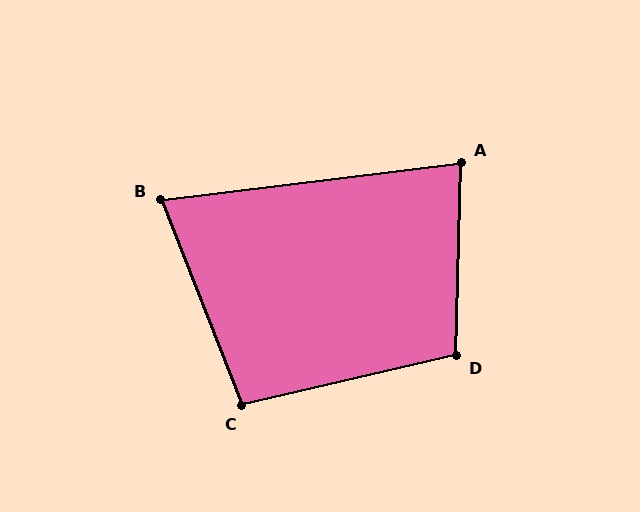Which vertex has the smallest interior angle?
B, at approximately 76 degrees.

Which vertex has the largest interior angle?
D, at approximately 104 degrees.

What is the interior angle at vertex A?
Approximately 82 degrees (acute).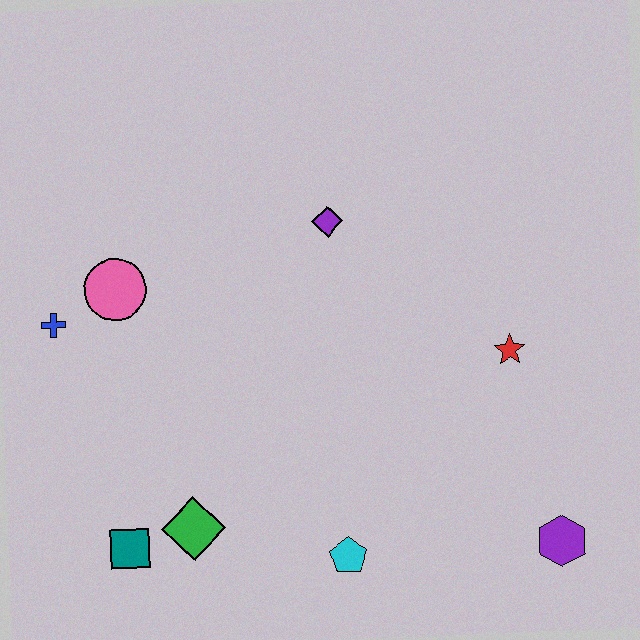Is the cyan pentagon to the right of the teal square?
Yes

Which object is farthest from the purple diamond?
The purple hexagon is farthest from the purple diamond.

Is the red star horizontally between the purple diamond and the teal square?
No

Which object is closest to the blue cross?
The pink circle is closest to the blue cross.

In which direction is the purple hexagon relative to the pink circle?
The purple hexagon is to the right of the pink circle.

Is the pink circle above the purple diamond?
No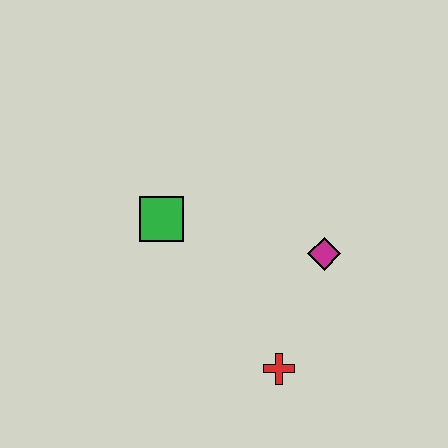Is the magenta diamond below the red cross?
No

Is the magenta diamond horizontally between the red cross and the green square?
No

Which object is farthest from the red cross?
The green square is farthest from the red cross.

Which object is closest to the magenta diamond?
The red cross is closest to the magenta diamond.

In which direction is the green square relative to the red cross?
The green square is above the red cross.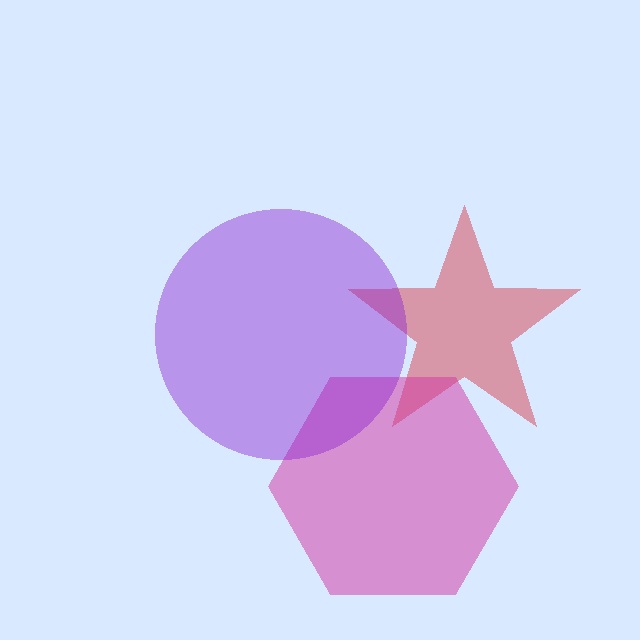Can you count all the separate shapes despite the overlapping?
Yes, there are 3 separate shapes.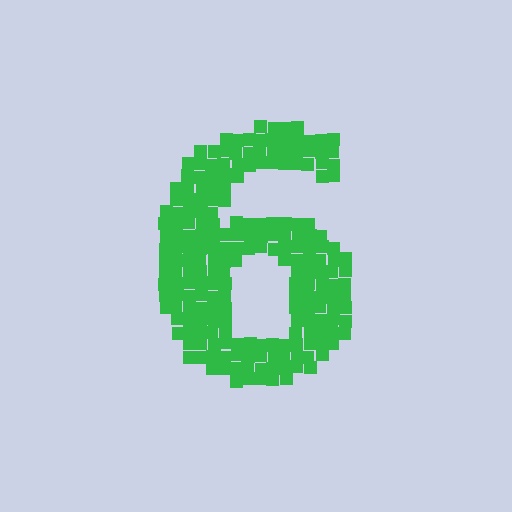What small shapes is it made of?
It is made of small squares.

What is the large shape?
The large shape is the digit 6.